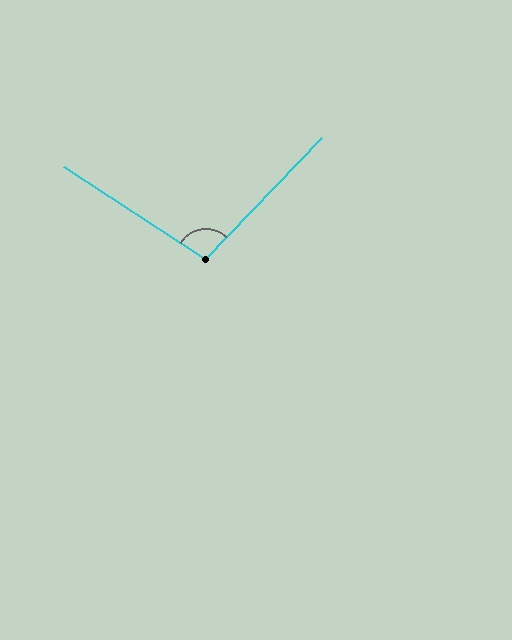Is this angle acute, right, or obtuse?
It is obtuse.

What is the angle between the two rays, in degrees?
Approximately 101 degrees.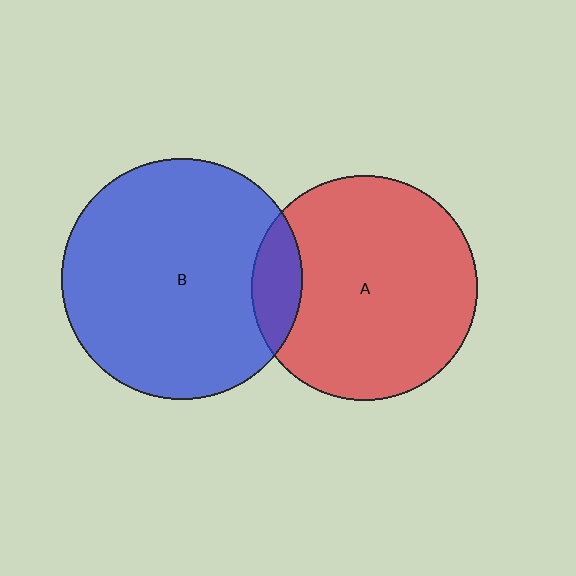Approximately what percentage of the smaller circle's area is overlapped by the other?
Approximately 10%.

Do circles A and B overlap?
Yes.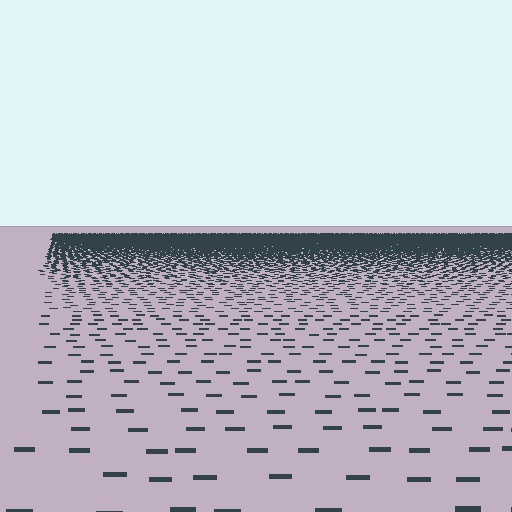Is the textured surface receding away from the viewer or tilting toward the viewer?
The surface is receding away from the viewer. Texture elements get smaller and denser toward the top.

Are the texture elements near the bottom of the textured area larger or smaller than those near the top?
Larger. Near the bottom, elements are closer to the viewer and appear at a bigger on-screen size.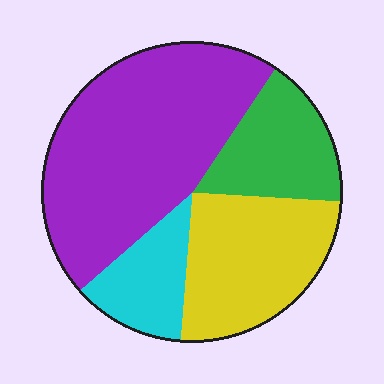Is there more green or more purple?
Purple.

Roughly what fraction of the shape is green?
Green covers around 15% of the shape.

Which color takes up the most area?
Purple, at roughly 45%.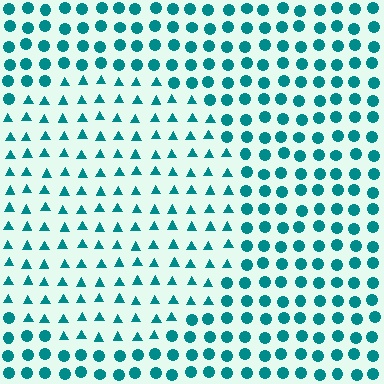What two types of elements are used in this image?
The image uses triangles inside the circle region and circles outside it.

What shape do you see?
I see a circle.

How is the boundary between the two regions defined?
The boundary is defined by a change in element shape: triangles inside vs. circles outside. All elements share the same color and spacing.